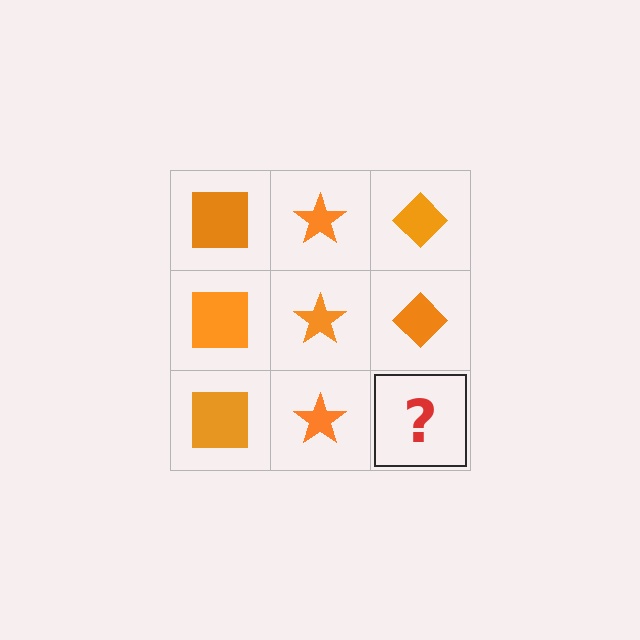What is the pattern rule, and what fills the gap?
The rule is that each column has a consistent shape. The gap should be filled with an orange diamond.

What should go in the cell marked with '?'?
The missing cell should contain an orange diamond.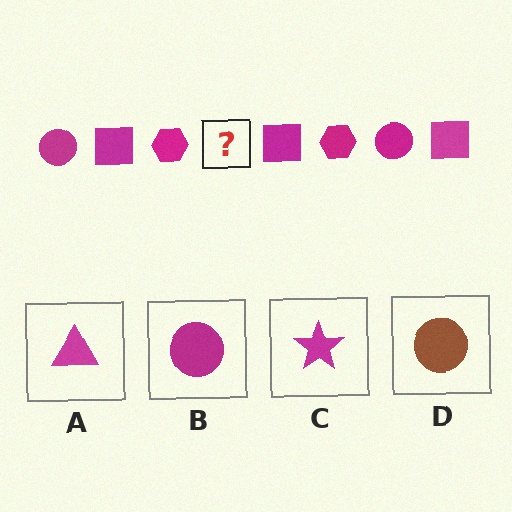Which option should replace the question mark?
Option B.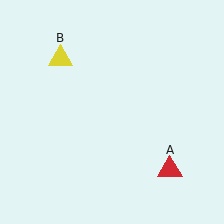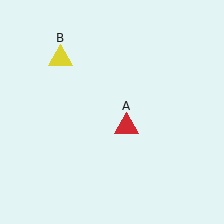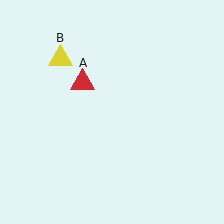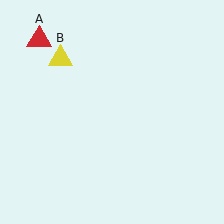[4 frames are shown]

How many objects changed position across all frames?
1 object changed position: red triangle (object A).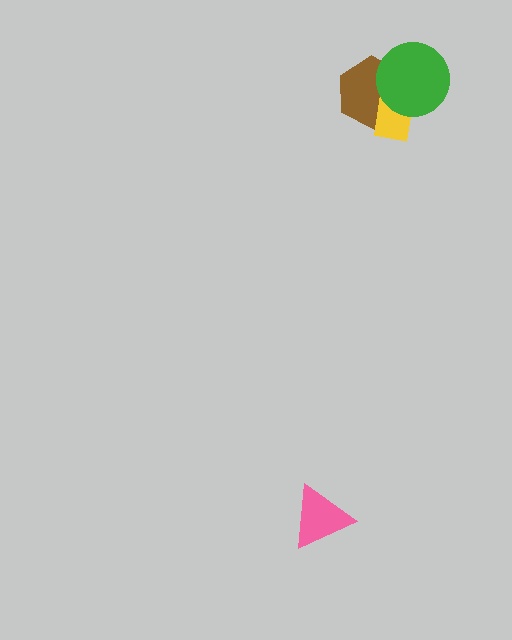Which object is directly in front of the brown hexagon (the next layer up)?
The yellow rectangle is directly in front of the brown hexagon.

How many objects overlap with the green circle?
2 objects overlap with the green circle.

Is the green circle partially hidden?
No, no other shape covers it.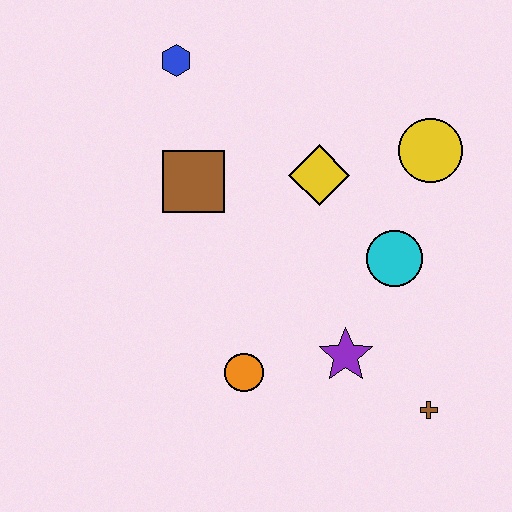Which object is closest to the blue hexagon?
The brown square is closest to the blue hexagon.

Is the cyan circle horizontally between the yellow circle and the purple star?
Yes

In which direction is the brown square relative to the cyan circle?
The brown square is to the left of the cyan circle.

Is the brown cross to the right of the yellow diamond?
Yes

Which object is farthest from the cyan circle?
The blue hexagon is farthest from the cyan circle.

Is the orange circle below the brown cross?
No